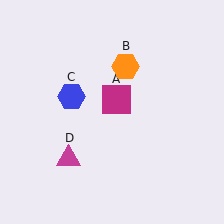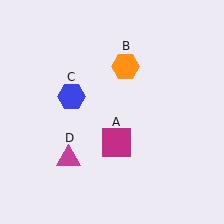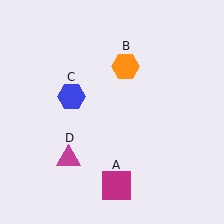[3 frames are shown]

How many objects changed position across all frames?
1 object changed position: magenta square (object A).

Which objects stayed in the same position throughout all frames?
Orange hexagon (object B) and blue hexagon (object C) and magenta triangle (object D) remained stationary.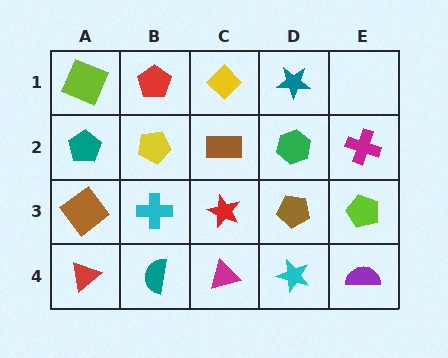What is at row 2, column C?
A brown rectangle.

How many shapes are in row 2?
5 shapes.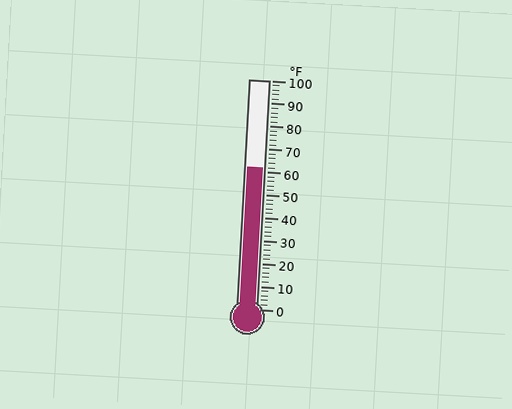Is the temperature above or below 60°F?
The temperature is above 60°F.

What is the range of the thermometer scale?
The thermometer scale ranges from 0°F to 100°F.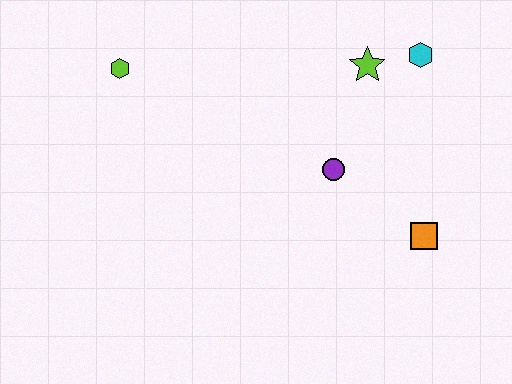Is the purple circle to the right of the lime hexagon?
Yes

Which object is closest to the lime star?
The cyan hexagon is closest to the lime star.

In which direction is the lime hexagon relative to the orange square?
The lime hexagon is to the left of the orange square.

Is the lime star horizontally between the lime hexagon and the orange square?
Yes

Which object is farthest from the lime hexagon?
The orange square is farthest from the lime hexagon.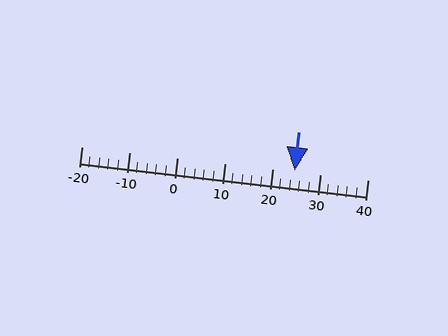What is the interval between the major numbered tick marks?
The major tick marks are spaced 10 units apart.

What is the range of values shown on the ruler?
The ruler shows values from -20 to 40.